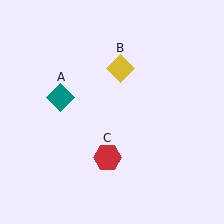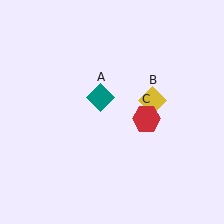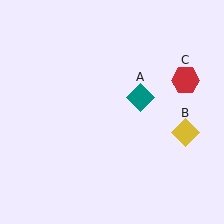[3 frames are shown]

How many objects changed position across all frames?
3 objects changed position: teal diamond (object A), yellow diamond (object B), red hexagon (object C).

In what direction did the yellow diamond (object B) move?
The yellow diamond (object B) moved down and to the right.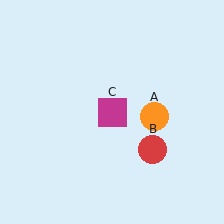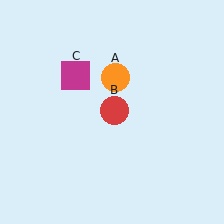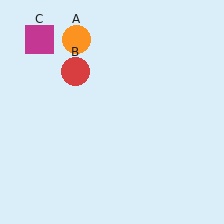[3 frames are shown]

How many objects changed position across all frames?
3 objects changed position: orange circle (object A), red circle (object B), magenta square (object C).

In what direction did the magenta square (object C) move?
The magenta square (object C) moved up and to the left.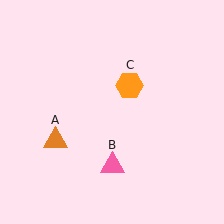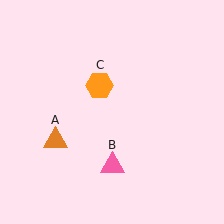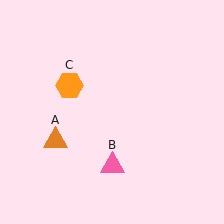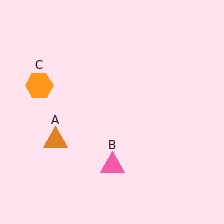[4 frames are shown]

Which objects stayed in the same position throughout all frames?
Orange triangle (object A) and pink triangle (object B) remained stationary.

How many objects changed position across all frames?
1 object changed position: orange hexagon (object C).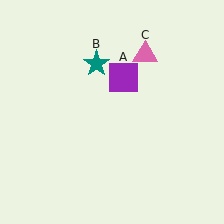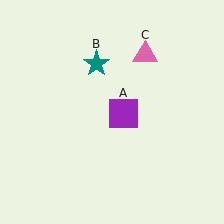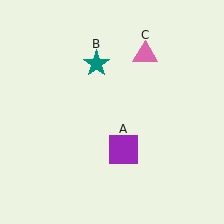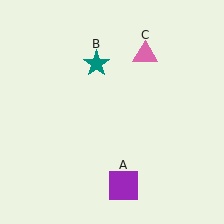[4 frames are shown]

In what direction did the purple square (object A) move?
The purple square (object A) moved down.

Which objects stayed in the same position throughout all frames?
Teal star (object B) and pink triangle (object C) remained stationary.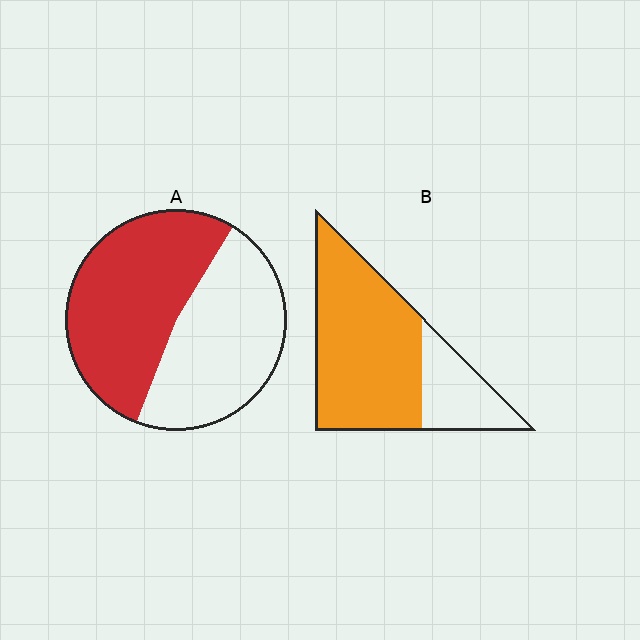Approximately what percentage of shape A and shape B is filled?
A is approximately 55% and B is approximately 75%.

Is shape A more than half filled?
Roughly half.